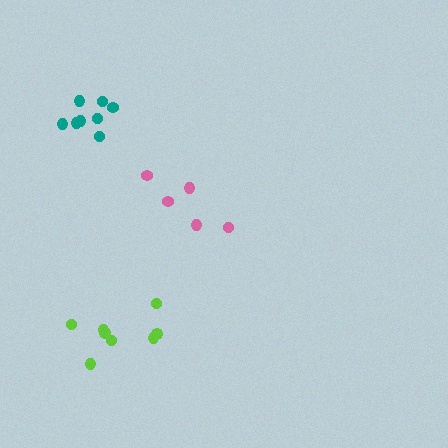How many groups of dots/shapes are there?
There are 3 groups.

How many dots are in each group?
Group 1: 8 dots, Group 2: 8 dots, Group 3: 5 dots (21 total).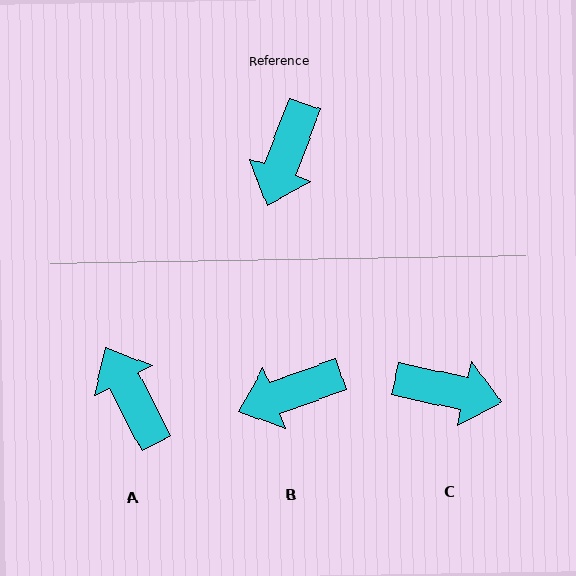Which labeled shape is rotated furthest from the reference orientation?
A, about 132 degrees away.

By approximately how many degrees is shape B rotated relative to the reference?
Approximately 49 degrees clockwise.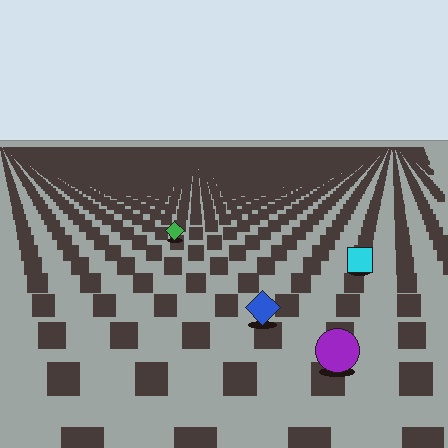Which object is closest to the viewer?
The purple circle is closest. The texture marks near it are larger and more spread out.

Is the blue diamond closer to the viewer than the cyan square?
Yes. The blue diamond is closer — you can tell from the texture gradient: the ground texture is coarser near it.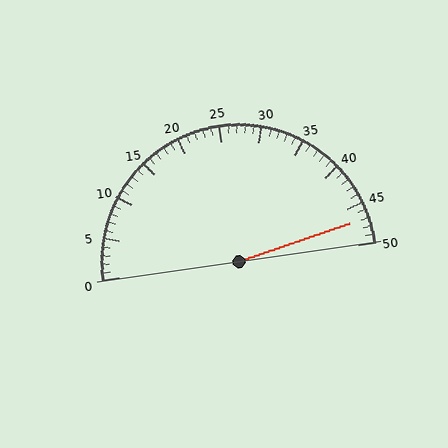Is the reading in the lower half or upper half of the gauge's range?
The reading is in the upper half of the range (0 to 50).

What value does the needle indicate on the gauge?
The needle indicates approximately 47.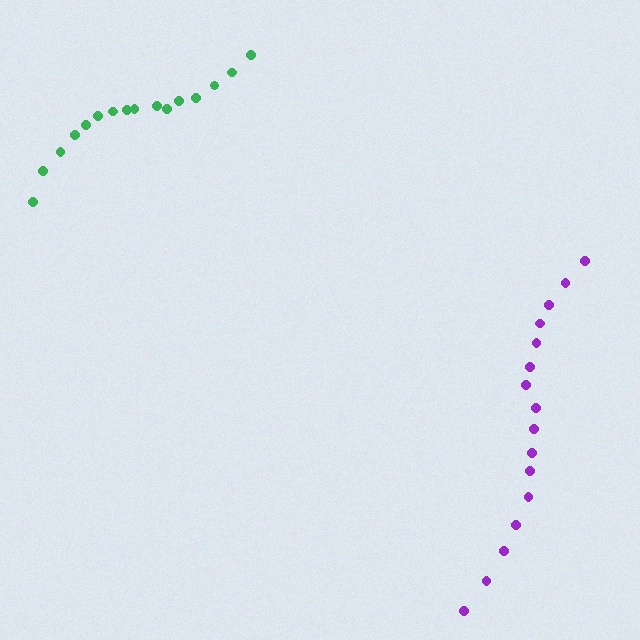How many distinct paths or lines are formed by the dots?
There are 2 distinct paths.